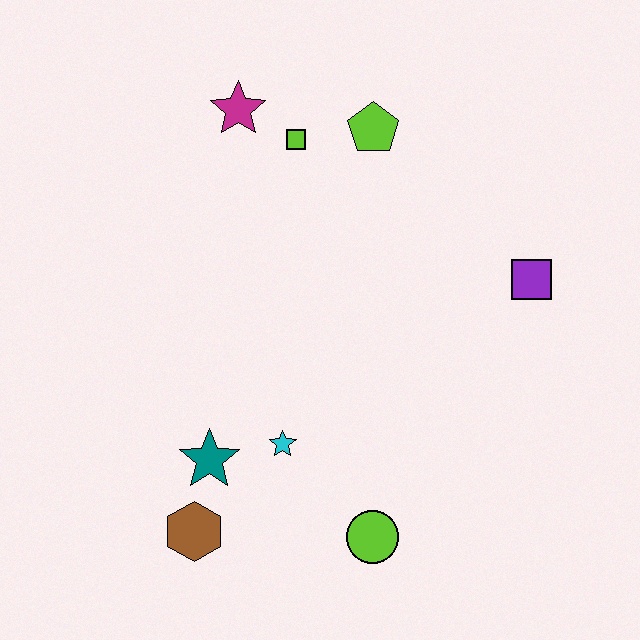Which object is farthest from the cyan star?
The magenta star is farthest from the cyan star.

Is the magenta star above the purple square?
Yes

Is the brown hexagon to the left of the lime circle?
Yes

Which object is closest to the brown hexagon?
The teal star is closest to the brown hexagon.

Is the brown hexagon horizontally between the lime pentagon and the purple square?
No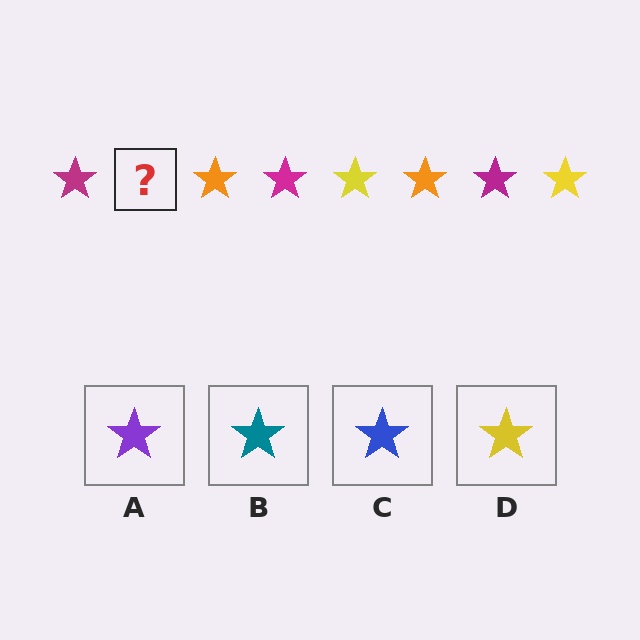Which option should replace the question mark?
Option D.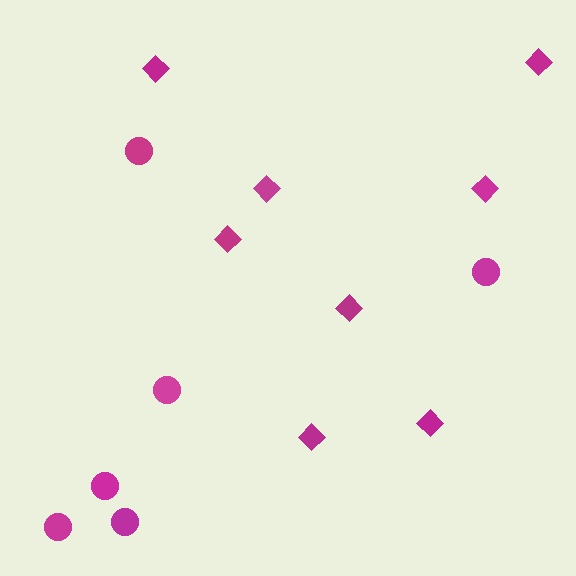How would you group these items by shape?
There are 2 groups: one group of diamonds (8) and one group of circles (6).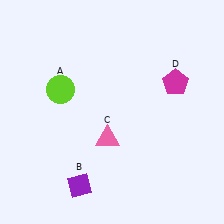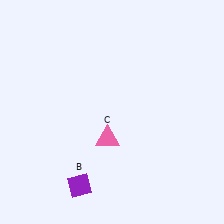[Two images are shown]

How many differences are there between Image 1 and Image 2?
There are 2 differences between the two images.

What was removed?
The magenta pentagon (D), the lime circle (A) were removed in Image 2.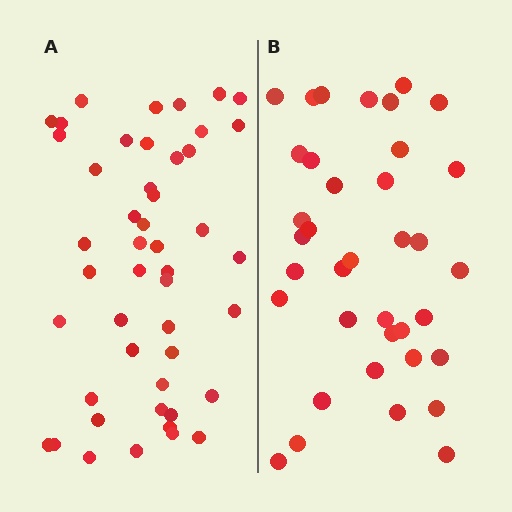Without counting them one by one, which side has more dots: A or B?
Region A (the left region) has more dots.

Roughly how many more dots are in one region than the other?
Region A has roughly 10 or so more dots than region B.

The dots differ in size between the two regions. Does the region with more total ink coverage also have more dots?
No. Region B has more total ink coverage because its dots are larger, but region A actually contains more individual dots. Total area can be misleading — the number of items is what matters here.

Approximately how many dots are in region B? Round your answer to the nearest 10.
About 40 dots. (The exact count is 37, which rounds to 40.)